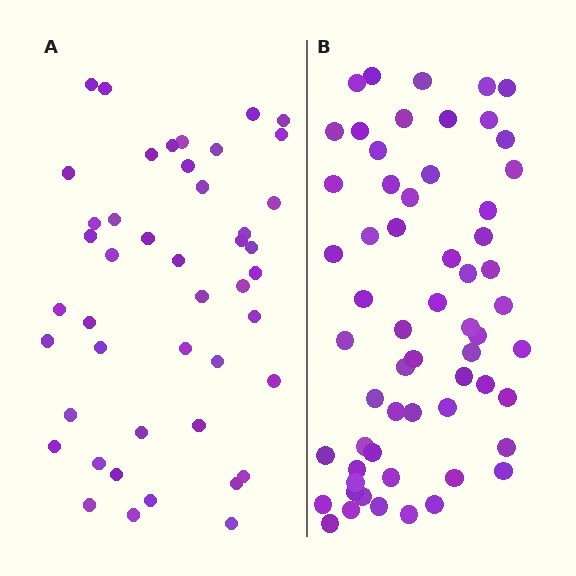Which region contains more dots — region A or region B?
Region B (the right region) has more dots.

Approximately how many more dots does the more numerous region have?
Region B has approximately 15 more dots than region A.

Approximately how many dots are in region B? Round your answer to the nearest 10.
About 60 dots.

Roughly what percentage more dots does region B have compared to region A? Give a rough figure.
About 35% more.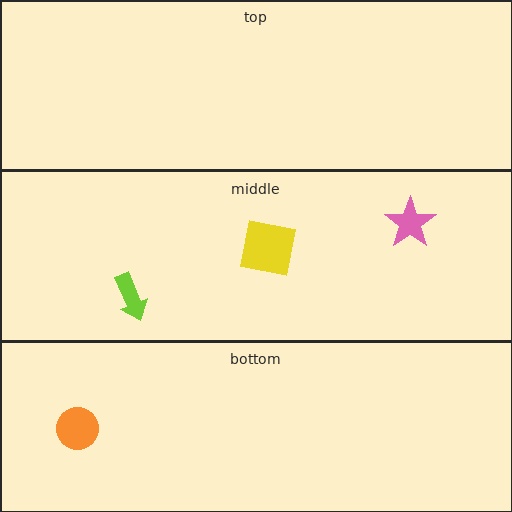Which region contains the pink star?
The middle region.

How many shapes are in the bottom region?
1.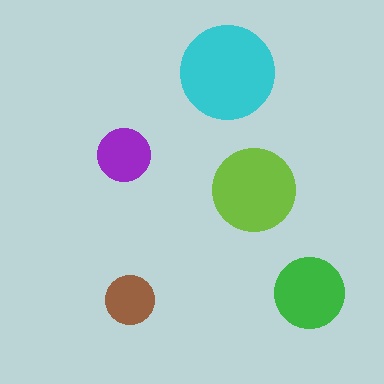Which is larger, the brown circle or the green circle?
The green one.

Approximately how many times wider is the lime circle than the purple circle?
About 1.5 times wider.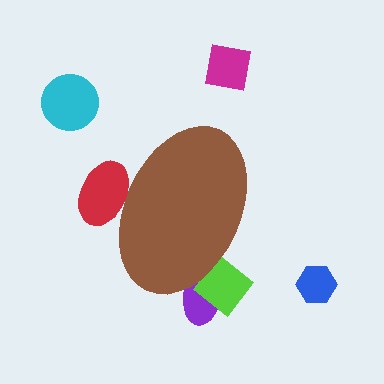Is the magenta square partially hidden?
No, the magenta square is fully visible.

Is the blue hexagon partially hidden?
No, the blue hexagon is fully visible.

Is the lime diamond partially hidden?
Yes, the lime diamond is partially hidden behind the brown ellipse.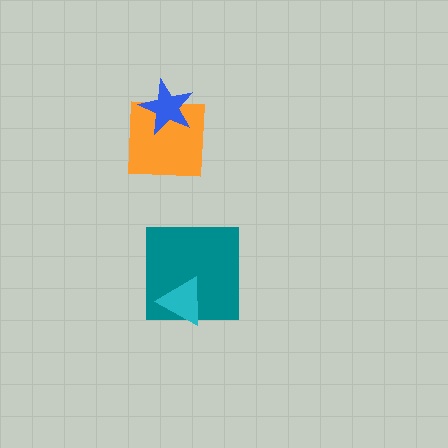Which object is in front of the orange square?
The blue star is in front of the orange square.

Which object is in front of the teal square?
The cyan triangle is in front of the teal square.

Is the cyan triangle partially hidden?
No, no other shape covers it.